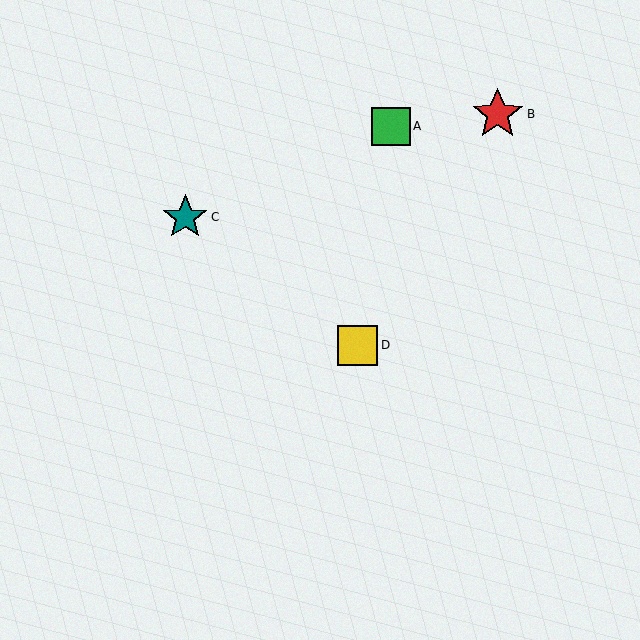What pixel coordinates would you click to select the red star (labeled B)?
Click at (498, 114) to select the red star B.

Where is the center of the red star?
The center of the red star is at (498, 114).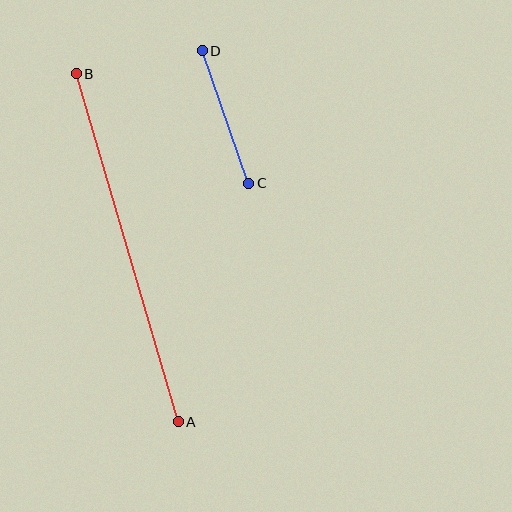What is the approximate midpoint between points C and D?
The midpoint is at approximately (226, 117) pixels.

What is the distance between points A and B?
The distance is approximately 363 pixels.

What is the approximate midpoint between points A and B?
The midpoint is at approximately (127, 248) pixels.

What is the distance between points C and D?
The distance is approximately 141 pixels.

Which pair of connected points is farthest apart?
Points A and B are farthest apart.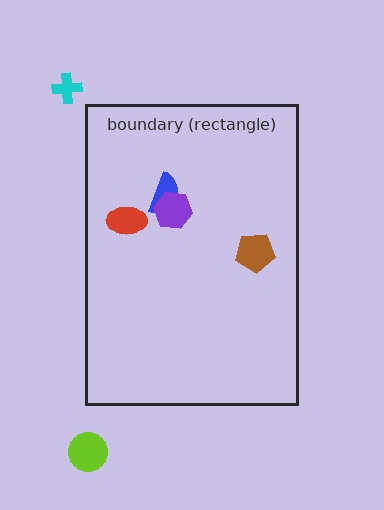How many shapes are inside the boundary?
4 inside, 2 outside.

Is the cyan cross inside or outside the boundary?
Outside.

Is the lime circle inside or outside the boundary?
Outside.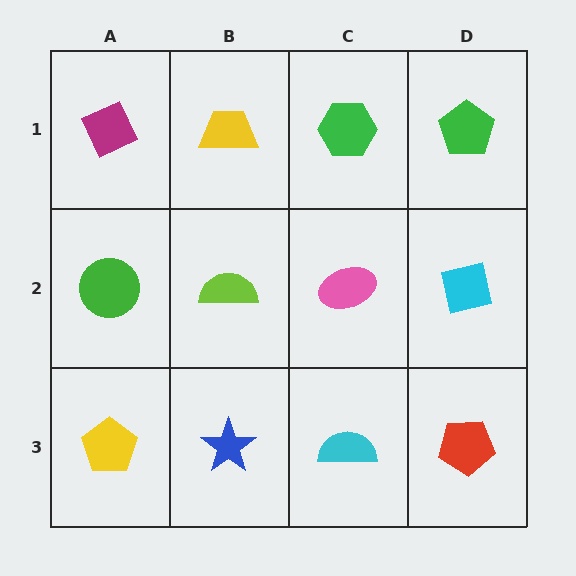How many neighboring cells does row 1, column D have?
2.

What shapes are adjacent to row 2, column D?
A green pentagon (row 1, column D), a red pentagon (row 3, column D), a pink ellipse (row 2, column C).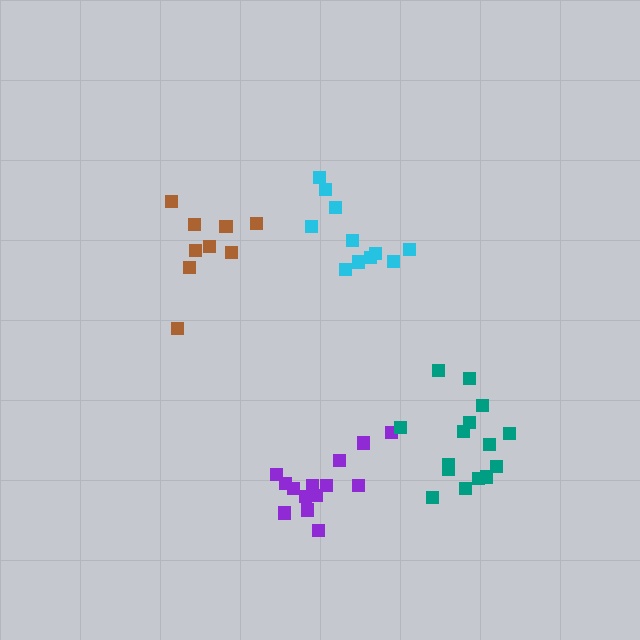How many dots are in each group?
Group 1: 14 dots, Group 2: 11 dots, Group 3: 9 dots, Group 4: 15 dots (49 total).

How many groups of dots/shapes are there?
There are 4 groups.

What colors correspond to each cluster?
The clusters are colored: purple, cyan, brown, teal.